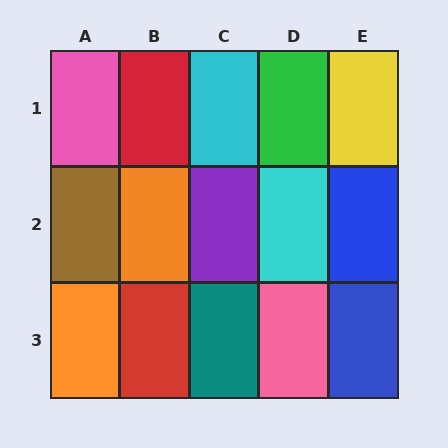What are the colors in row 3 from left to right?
Orange, red, teal, pink, blue.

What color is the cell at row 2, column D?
Cyan.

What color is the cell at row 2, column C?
Purple.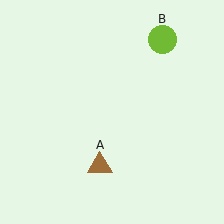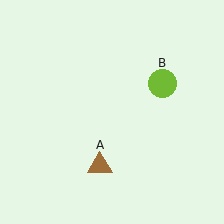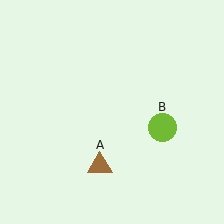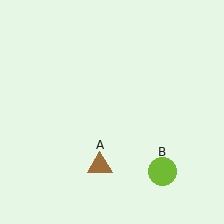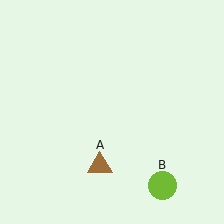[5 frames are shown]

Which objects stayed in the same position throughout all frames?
Brown triangle (object A) remained stationary.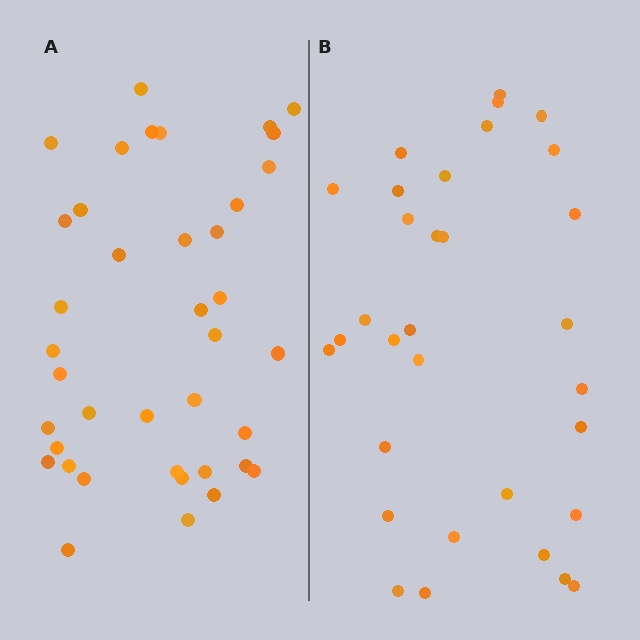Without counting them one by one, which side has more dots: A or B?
Region A (the left region) has more dots.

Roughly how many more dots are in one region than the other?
Region A has roughly 8 or so more dots than region B.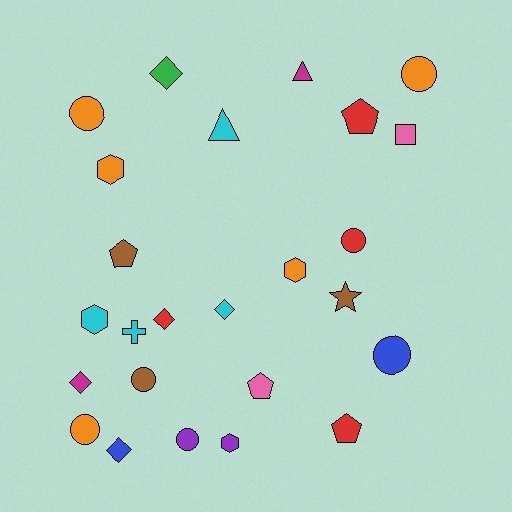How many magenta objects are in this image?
There are 2 magenta objects.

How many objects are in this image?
There are 25 objects.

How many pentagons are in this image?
There are 4 pentagons.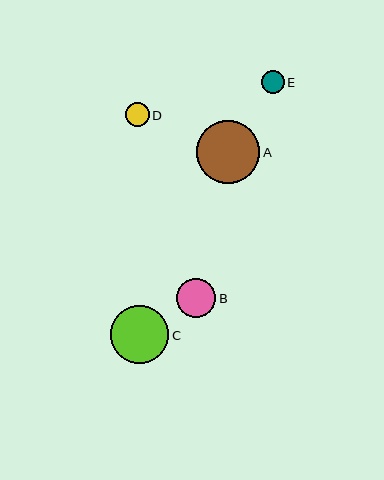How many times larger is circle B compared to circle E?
Circle B is approximately 1.7 times the size of circle E.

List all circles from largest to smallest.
From largest to smallest: A, C, B, D, E.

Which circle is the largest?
Circle A is the largest with a size of approximately 63 pixels.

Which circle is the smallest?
Circle E is the smallest with a size of approximately 23 pixels.